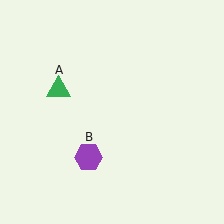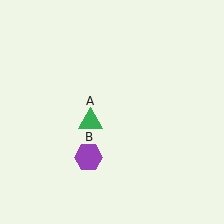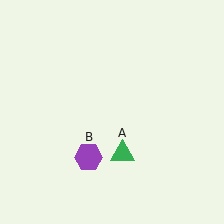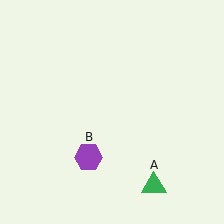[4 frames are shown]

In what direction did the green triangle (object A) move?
The green triangle (object A) moved down and to the right.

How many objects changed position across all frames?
1 object changed position: green triangle (object A).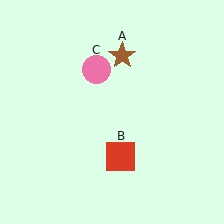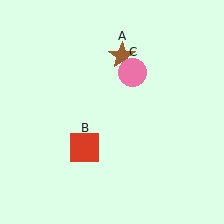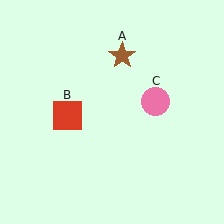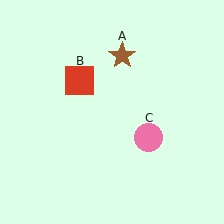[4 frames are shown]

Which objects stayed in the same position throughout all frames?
Brown star (object A) remained stationary.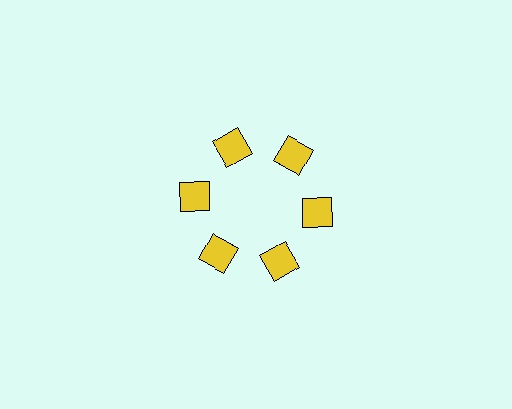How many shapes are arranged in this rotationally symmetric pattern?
There are 6 shapes, arranged in 6 groups of 1.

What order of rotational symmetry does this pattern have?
This pattern has 6-fold rotational symmetry.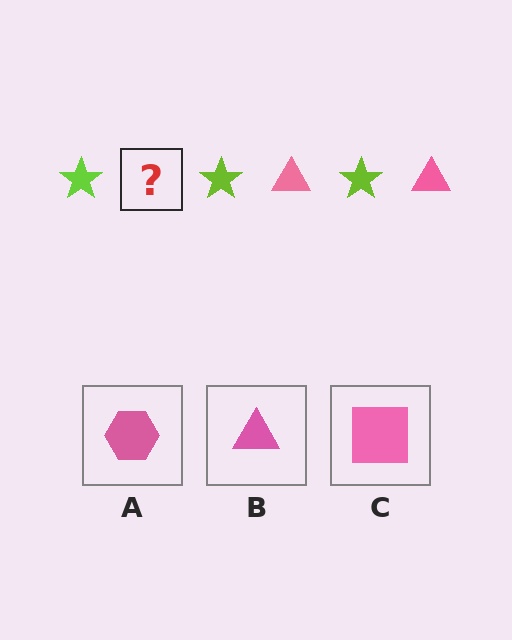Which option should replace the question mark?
Option B.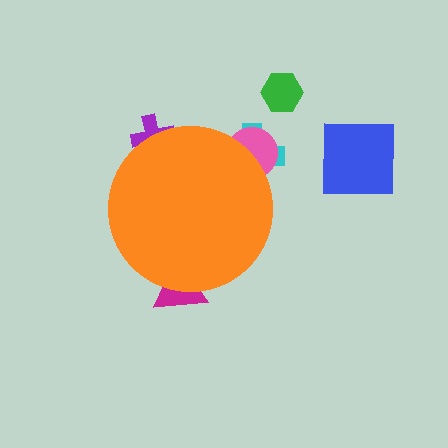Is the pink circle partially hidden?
Yes, the pink circle is partially hidden behind the orange circle.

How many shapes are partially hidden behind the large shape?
4 shapes are partially hidden.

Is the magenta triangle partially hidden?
Yes, the magenta triangle is partially hidden behind the orange circle.